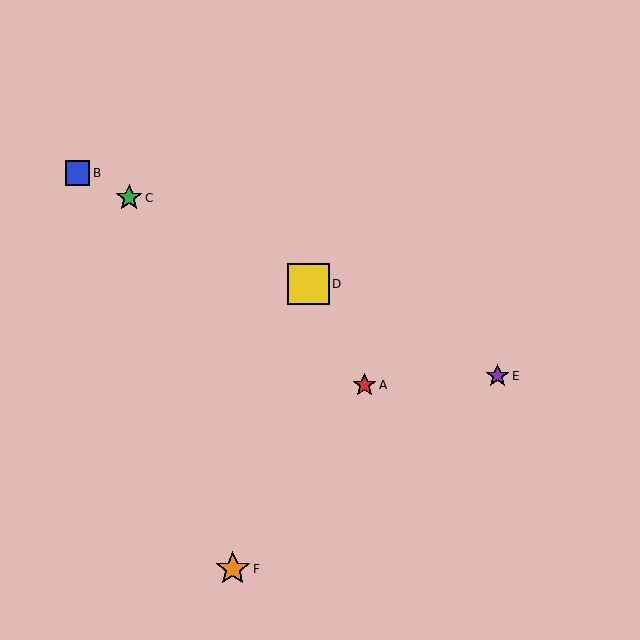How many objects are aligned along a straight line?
4 objects (B, C, D, E) are aligned along a straight line.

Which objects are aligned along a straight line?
Objects B, C, D, E are aligned along a straight line.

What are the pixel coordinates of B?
Object B is at (78, 173).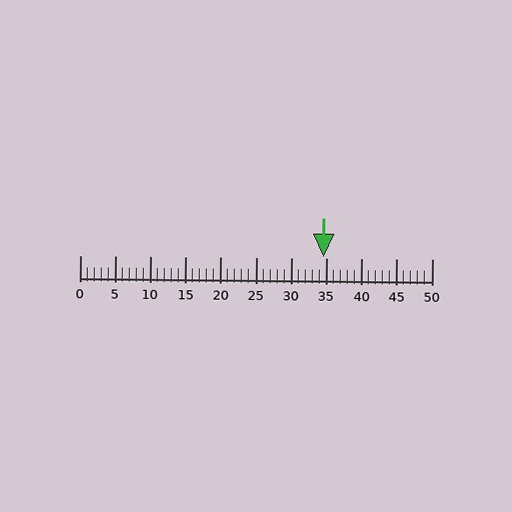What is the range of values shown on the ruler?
The ruler shows values from 0 to 50.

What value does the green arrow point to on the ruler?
The green arrow points to approximately 35.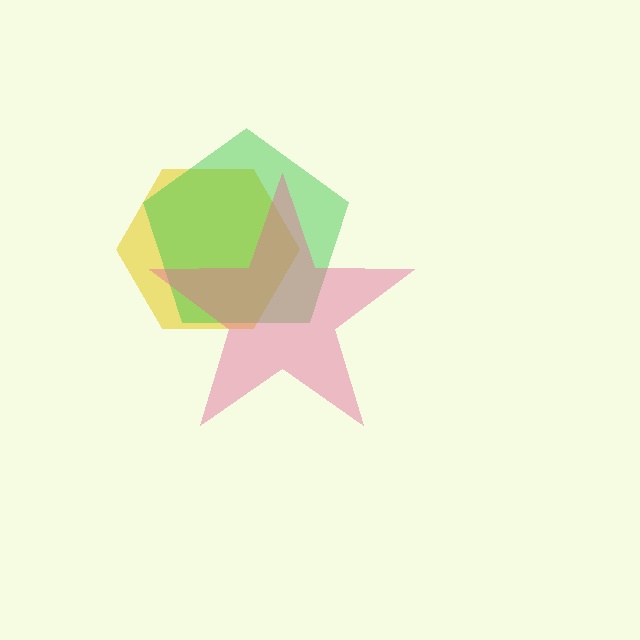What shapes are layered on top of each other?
The layered shapes are: a yellow hexagon, a green pentagon, a pink star.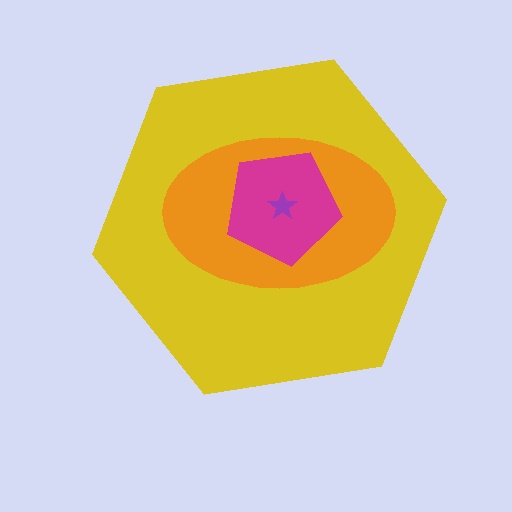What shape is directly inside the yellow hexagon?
The orange ellipse.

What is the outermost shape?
The yellow hexagon.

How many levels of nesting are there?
4.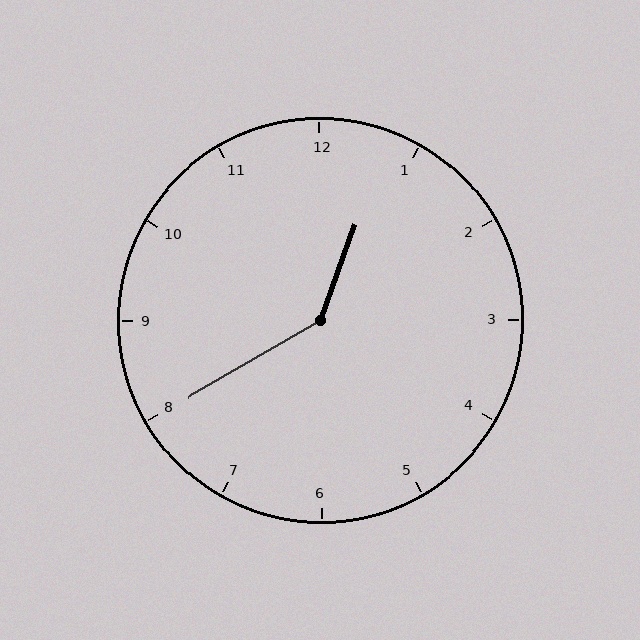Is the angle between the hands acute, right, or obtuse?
It is obtuse.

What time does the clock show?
12:40.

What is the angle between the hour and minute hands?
Approximately 140 degrees.